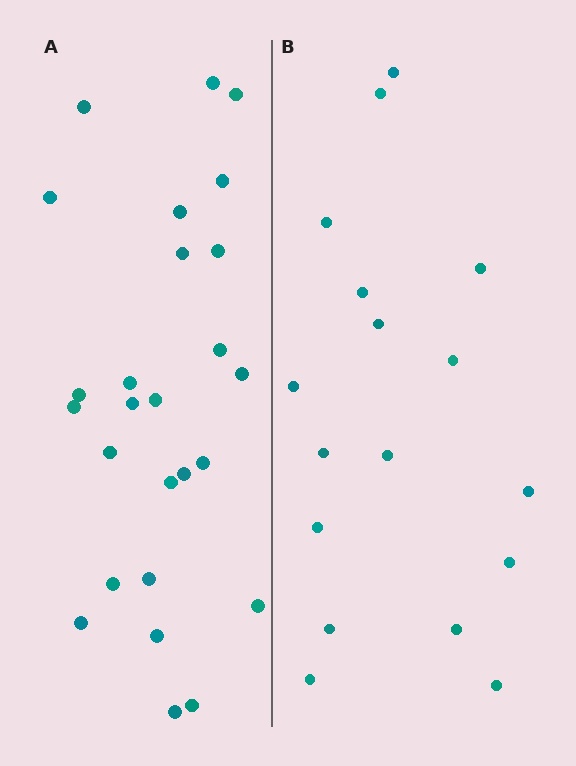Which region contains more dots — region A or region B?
Region A (the left region) has more dots.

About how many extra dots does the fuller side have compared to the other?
Region A has roughly 8 or so more dots than region B.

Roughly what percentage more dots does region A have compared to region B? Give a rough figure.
About 55% more.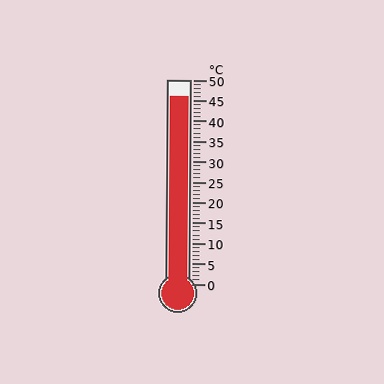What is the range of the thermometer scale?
The thermometer scale ranges from 0°C to 50°C.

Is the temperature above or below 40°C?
The temperature is above 40°C.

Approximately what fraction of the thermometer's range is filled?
The thermometer is filled to approximately 90% of its range.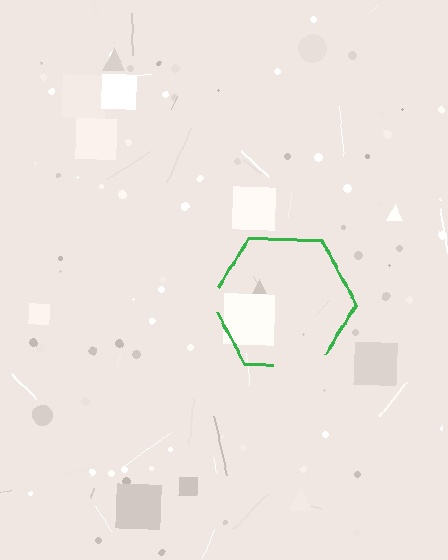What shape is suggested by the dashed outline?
The dashed outline suggests a hexagon.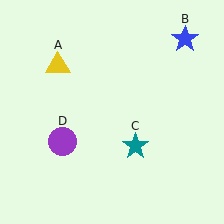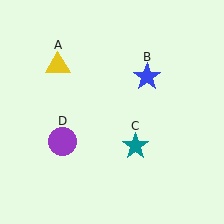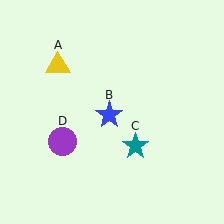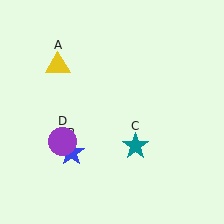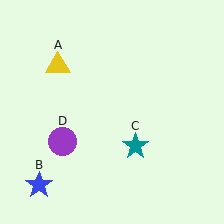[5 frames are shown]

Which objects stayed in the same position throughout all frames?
Yellow triangle (object A) and teal star (object C) and purple circle (object D) remained stationary.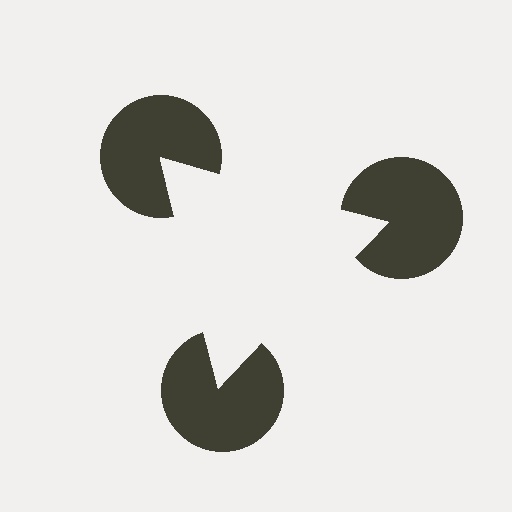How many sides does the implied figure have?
3 sides.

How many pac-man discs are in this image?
There are 3 — one at each vertex of the illusory triangle.